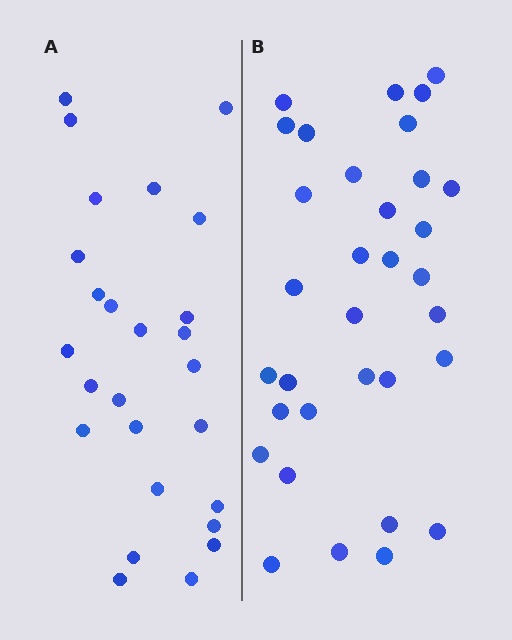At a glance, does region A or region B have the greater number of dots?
Region B (the right region) has more dots.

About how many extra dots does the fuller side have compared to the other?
Region B has roughly 8 or so more dots than region A.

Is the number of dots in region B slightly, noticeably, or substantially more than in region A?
Region B has noticeably more, but not dramatically so. The ratio is roughly 1.3 to 1.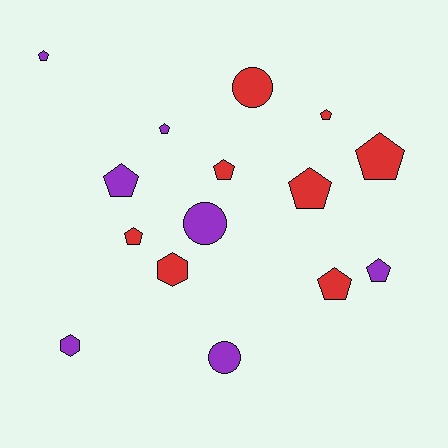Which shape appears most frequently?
Pentagon, with 10 objects.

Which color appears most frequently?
Red, with 8 objects.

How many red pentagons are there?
There are 6 red pentagons.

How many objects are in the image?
There are 15 objects.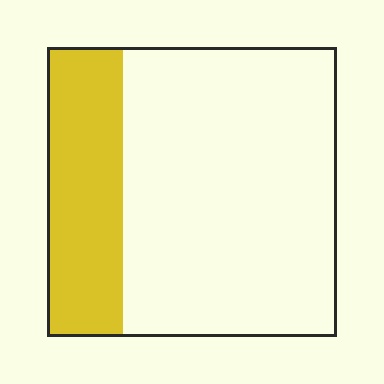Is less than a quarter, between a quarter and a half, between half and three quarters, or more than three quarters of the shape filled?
Between a quarter and a half.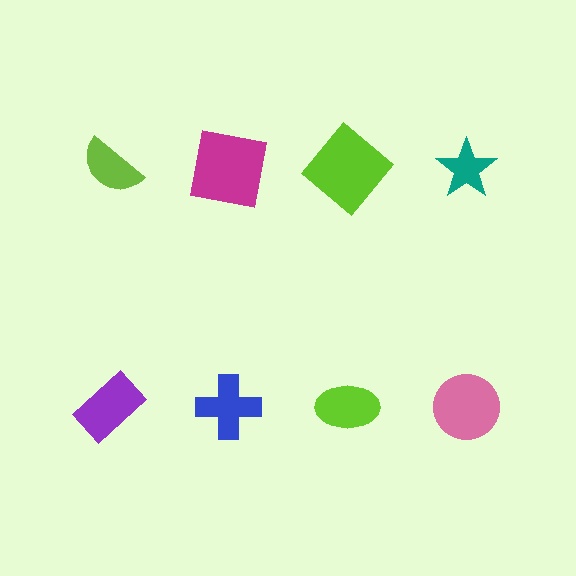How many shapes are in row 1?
4 shapes.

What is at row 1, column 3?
A lime diamond.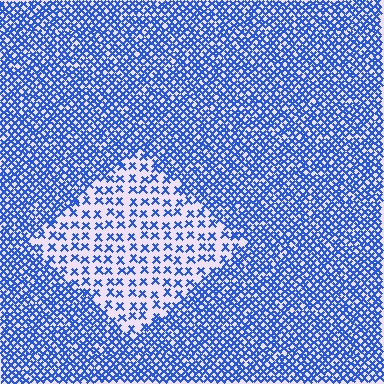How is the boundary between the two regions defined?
The boundary is defined by a change in element density (approximately 2.5x ratio). All elements are the same color, size, and shape.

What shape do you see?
I see a diamond.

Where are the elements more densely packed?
The elements are more densely packed outside the diamond boundary.